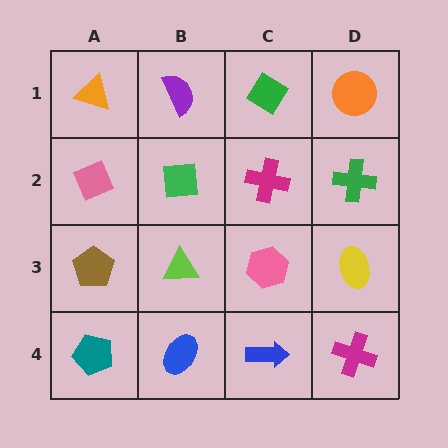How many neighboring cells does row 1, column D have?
2.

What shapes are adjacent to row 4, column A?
A brown pentagon (row 3, column A), a blue ellipse (row 4, column B).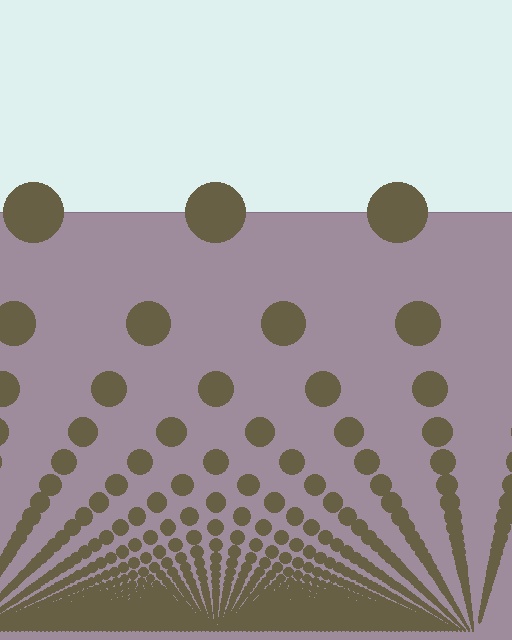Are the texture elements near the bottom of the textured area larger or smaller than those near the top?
Smaller. The gradient is inverted — elements near the bottom are smaller and denser.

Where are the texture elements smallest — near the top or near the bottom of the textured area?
Near the bottom.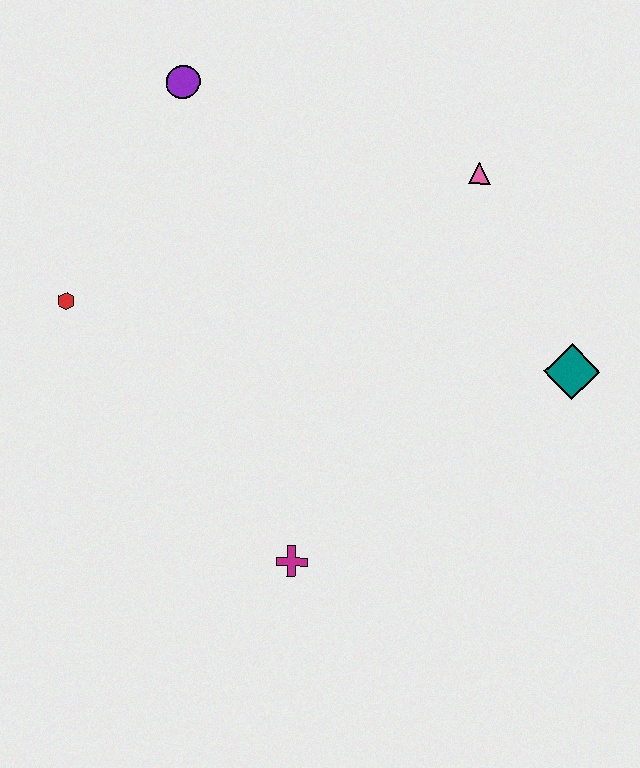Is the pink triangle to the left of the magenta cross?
No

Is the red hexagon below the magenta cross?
No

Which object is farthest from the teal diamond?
The red hexagon is farthest from the teal diamond.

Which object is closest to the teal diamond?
The pink triangle is closest to the teal diamond.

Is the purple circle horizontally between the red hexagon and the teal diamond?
Yes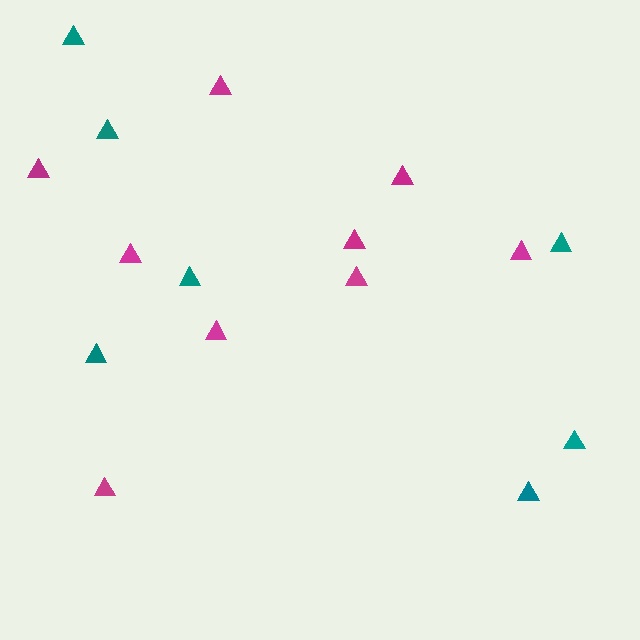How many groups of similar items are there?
There are 2 groups: one group of teal triangles (7) and one group of magenta triangles (9).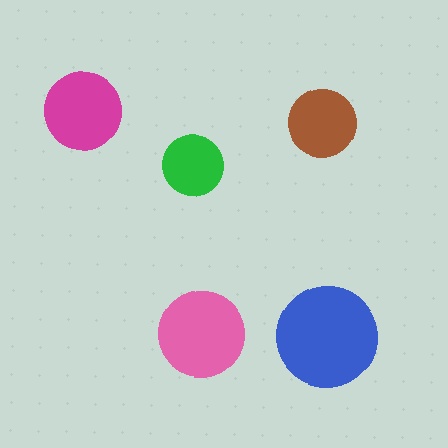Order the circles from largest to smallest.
the blue one, the pink one, the magenta one, the brown one, the green one.